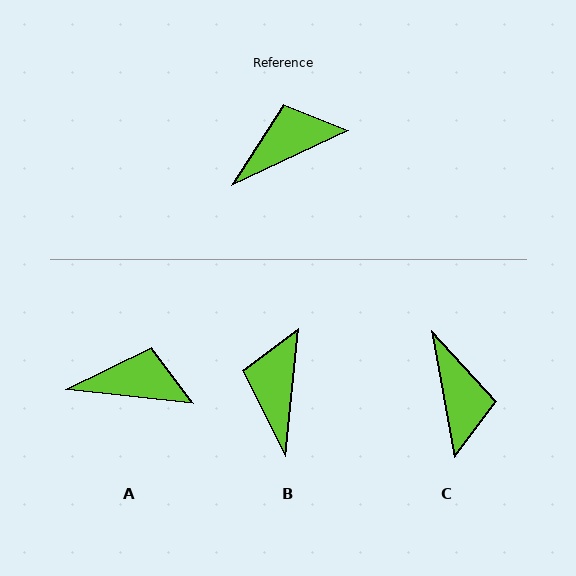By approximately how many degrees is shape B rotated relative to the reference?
Approximately 59 degrees counter-clockwise.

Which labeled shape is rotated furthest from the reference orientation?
C, about 105 degrees away.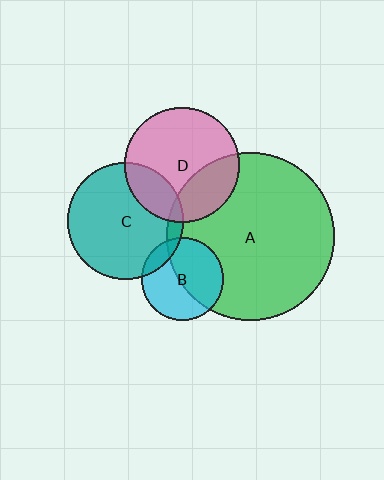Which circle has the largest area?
Circle A (green).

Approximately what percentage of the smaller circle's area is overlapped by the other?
Approximately 5%.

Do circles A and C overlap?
Yes.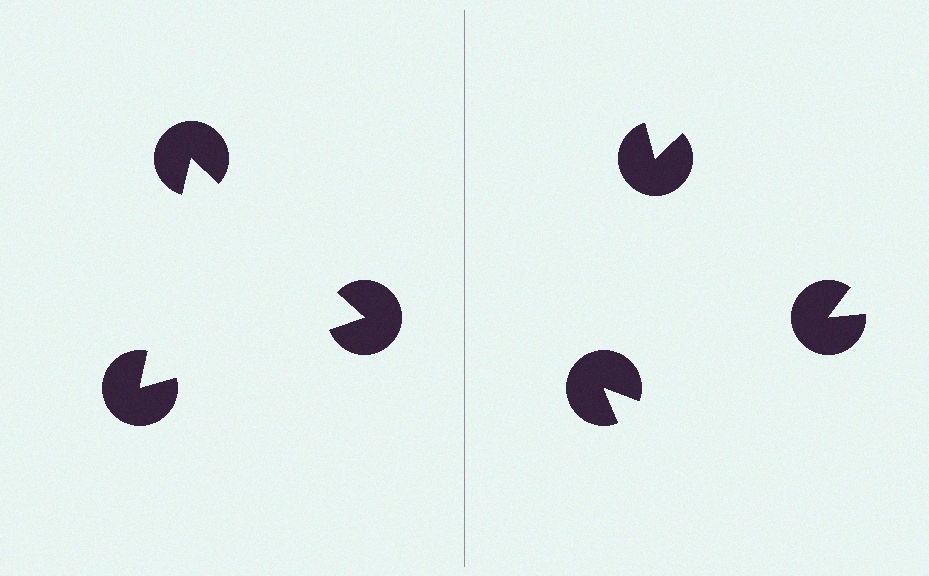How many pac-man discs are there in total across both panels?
6 — 3 on each side.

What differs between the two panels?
The pac-man discs are positioned identically on both sides; only the wedge orientations differ. On the left they align to a triangle; on the right they are misaligned.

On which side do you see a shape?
An illusory triangle appears on the left side. On the right side the wedge cuts are rotated, so no coherent shape forms.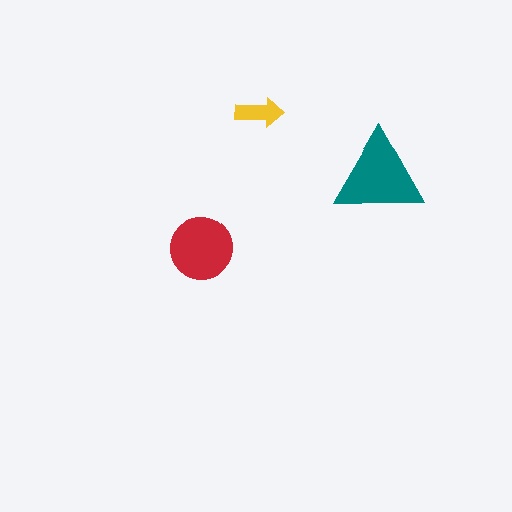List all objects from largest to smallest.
The teal triangle, the red circle, the yellow arrow.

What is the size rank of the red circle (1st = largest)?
2nd.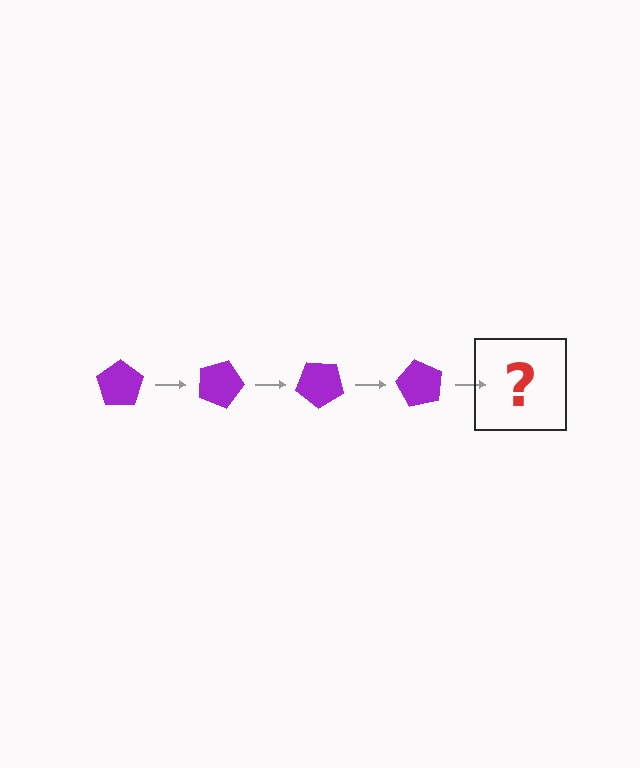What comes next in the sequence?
The next element should be a purple pentagon rotated 80 degrees.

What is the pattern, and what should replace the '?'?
The pattern is that the pentagon rotates 20 degrees each step. The '?' should be a purple pentagon rotated 80 degrees.